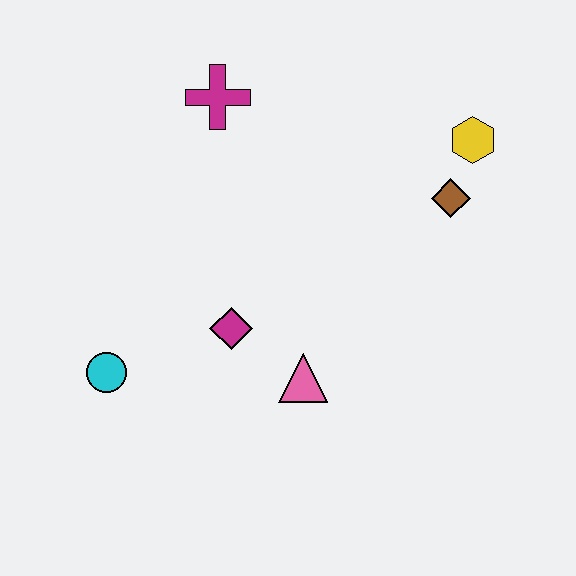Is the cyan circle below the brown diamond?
Yes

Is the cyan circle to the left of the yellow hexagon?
Yes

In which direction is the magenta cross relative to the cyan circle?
The magenta cross is above the cyan circle.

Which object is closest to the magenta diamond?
The pink triangle is closest to the magenta diamond.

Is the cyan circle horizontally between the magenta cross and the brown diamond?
No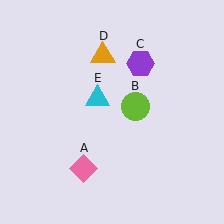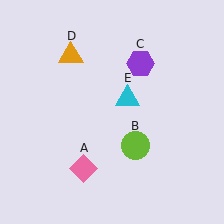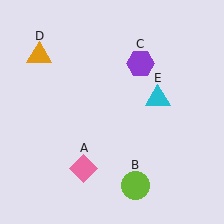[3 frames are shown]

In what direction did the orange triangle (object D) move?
The orange triangle (object D) moved left.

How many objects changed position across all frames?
3 objects changed position: lime circle (object B), orange triangle (object D), cyan triangle (object E).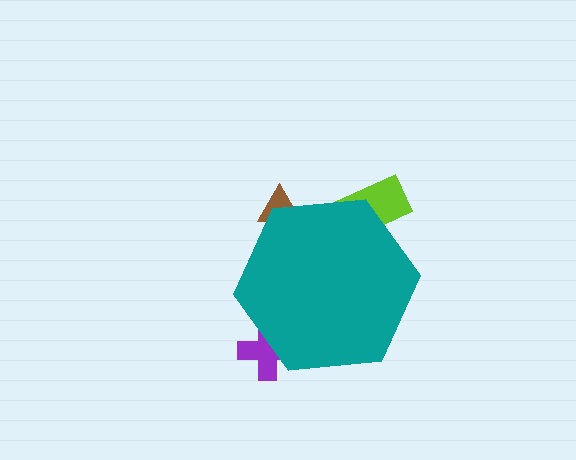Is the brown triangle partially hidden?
Yes, the brown triangle is partially hidden behind the teal hexagon.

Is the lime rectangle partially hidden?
Yes, the lime rectangle is partially hidden behind the teal hexagon.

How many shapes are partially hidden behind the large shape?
4 shapes are partially hidden.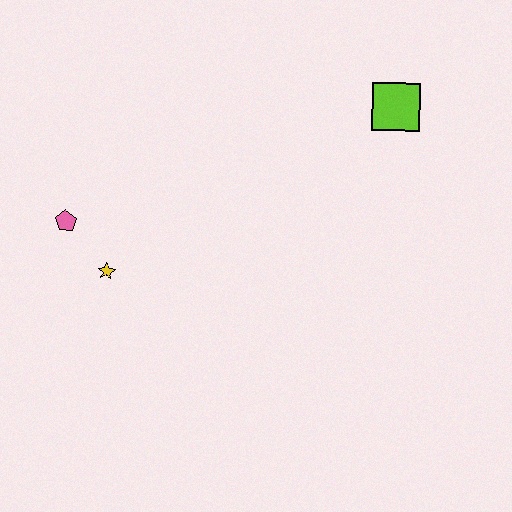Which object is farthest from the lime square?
The pink pentagon is farthest from the lime square.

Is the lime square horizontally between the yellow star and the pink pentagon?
No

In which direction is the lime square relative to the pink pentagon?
The lime square is to the right of the pink pentagon.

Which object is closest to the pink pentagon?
The yellow star is closest to the pink pentagon.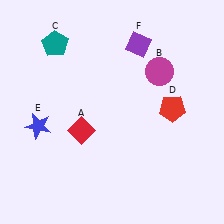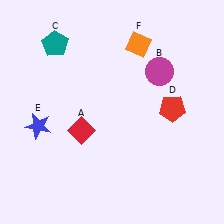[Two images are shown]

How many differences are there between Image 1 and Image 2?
There is 1 difference between the two images.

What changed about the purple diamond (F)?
In Image 1, F is purple. In Image 2, it changed to orange.